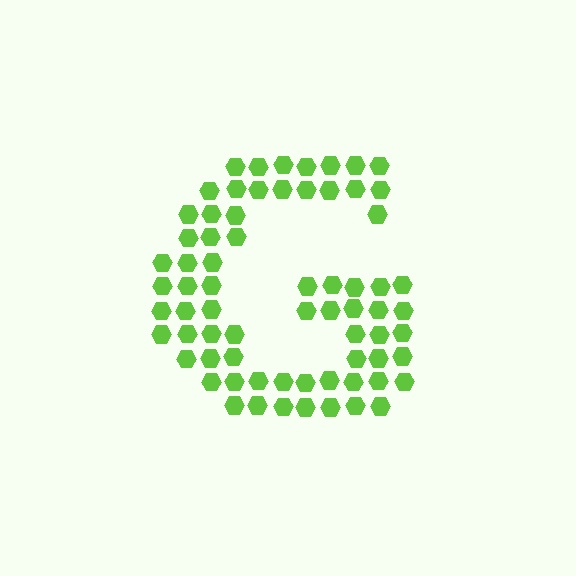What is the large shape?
The large shape is the letter G.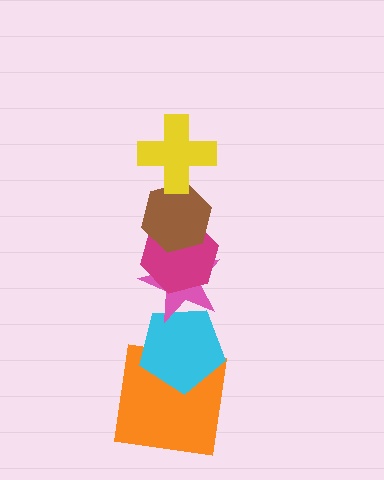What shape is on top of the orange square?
The cyan pentagon is on top of the orange square.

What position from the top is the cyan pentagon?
The cyan pentagon is 5th from the top.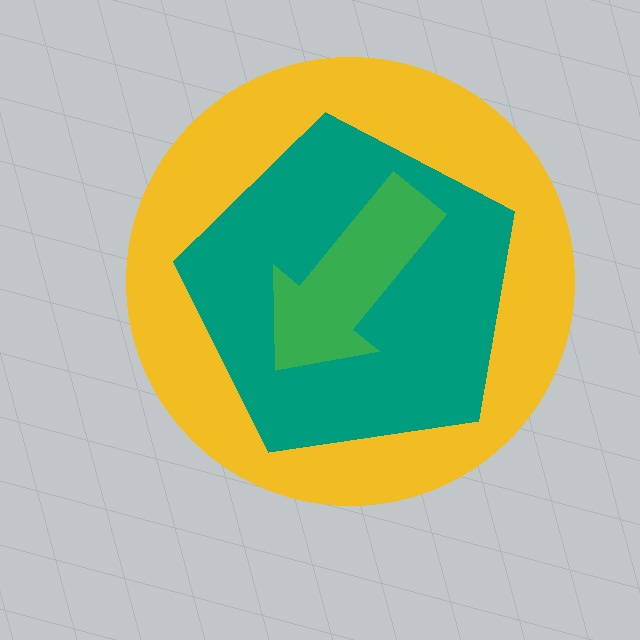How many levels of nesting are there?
3.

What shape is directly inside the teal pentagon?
The green arrow.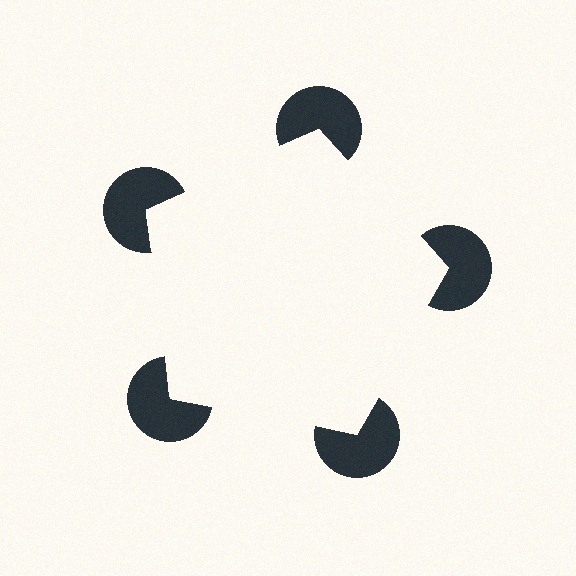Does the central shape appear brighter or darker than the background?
It typically appears slightly brighter than the background, even though no actual brightness change is drawn.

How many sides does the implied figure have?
5 sides.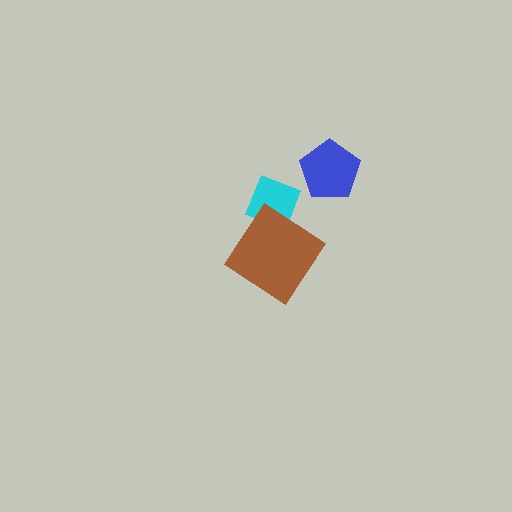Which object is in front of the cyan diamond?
The brown diamond is in front of the cyan diamond.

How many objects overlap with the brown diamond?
1 object overlaps with the brown diamond.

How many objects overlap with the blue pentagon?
0 objects overlap with the blue pentagon.